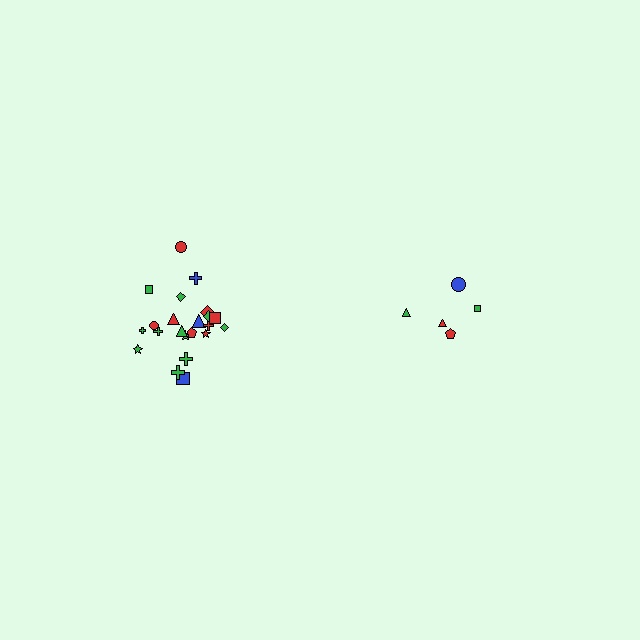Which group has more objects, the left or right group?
The left group.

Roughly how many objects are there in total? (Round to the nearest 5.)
Roughly 25 objects in total.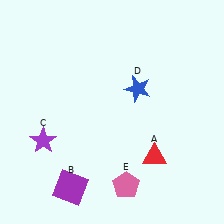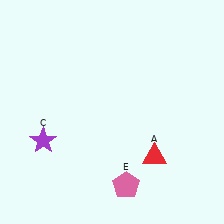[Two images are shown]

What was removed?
The purple square (B), the blue star (D) were removed in Image 2.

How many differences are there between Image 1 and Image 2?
There are 2 differences between the two images.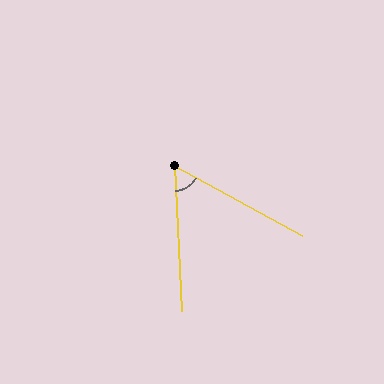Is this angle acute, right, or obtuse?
It is acute.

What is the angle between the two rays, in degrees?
Approximately 58 degrees.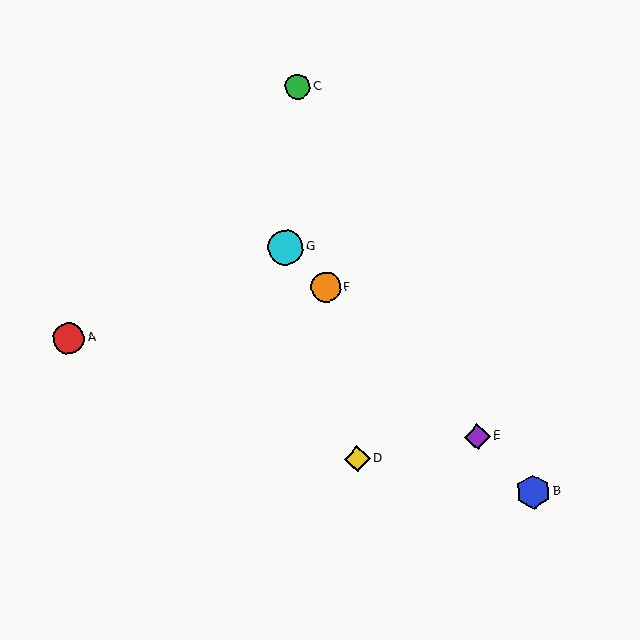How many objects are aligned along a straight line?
4 objects (B, E, F, G) are aligned along a straight line.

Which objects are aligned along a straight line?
Objects B, E, F, G are aligned along a straight line.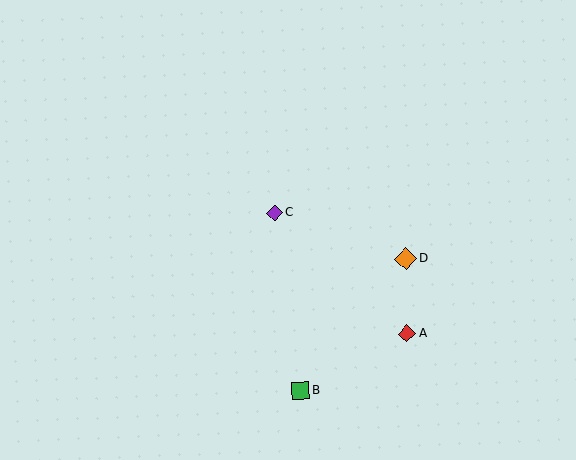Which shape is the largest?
The orange diamond (labeled D) is the largest.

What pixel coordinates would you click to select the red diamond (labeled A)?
Click at (407, 333) to select the red diamond A.